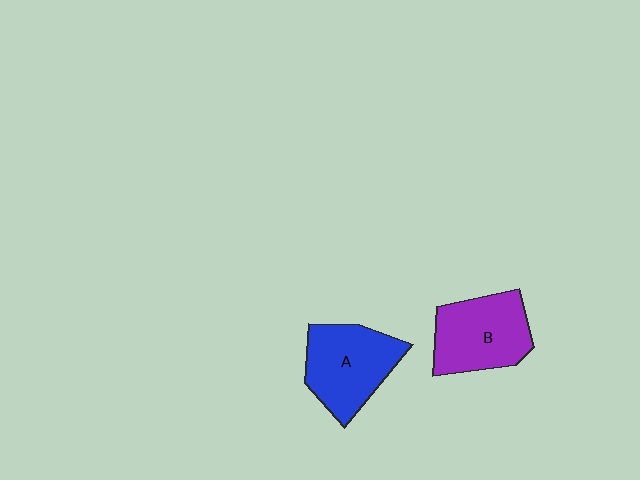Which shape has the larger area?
Shape A (blue).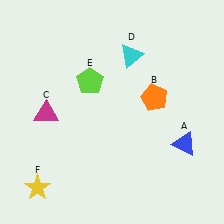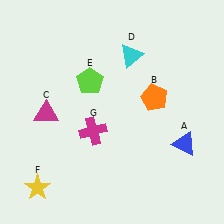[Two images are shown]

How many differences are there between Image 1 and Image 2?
There is 1 difference between the two images.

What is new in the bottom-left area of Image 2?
A magenta cross (G) was added in the bottom-left area of Image 2.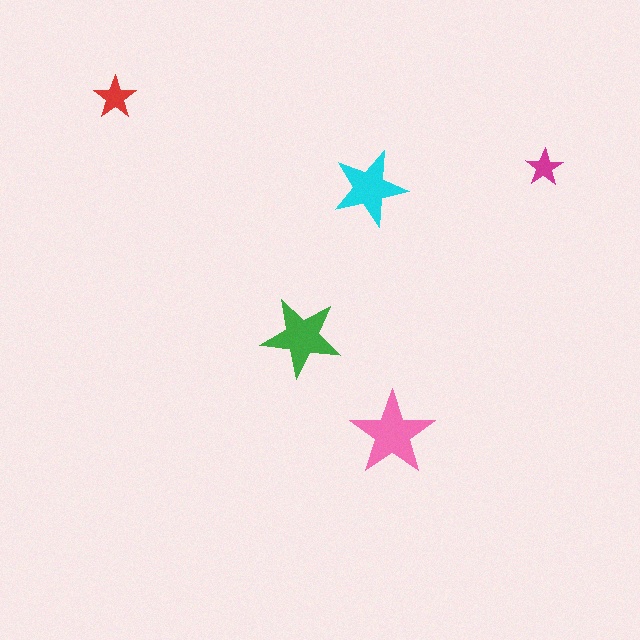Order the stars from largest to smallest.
the pink one, the green one, the cyan one, the red one, the magenta one.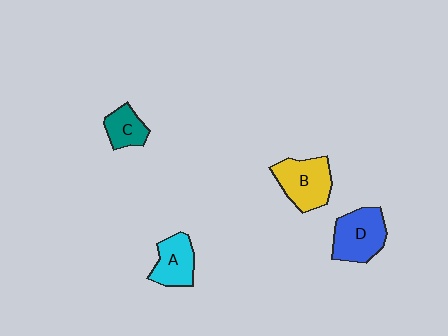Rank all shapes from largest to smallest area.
From largest to smallest: B (yellow), D (blue), A (cyan), C (teal).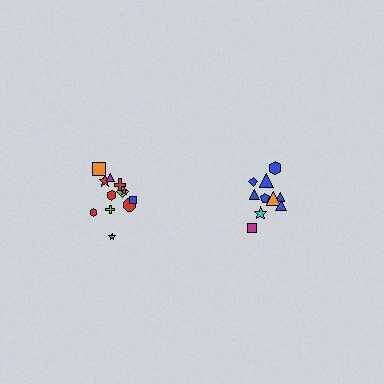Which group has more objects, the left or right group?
The left group.